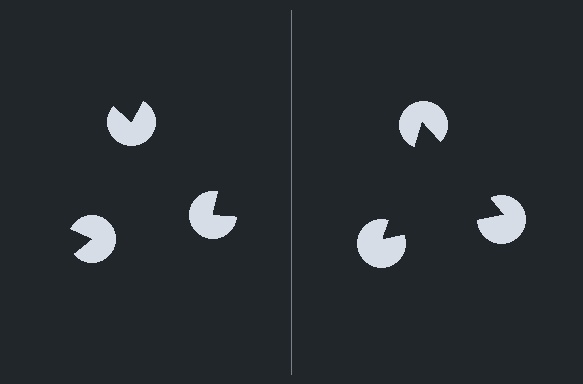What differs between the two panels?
The pac-man discs are positioned identically on both sides; only the wedge orientations differ. On the right they align to a triangle; on the left they are misaligned.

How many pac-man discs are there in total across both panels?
6 — 3 on each side.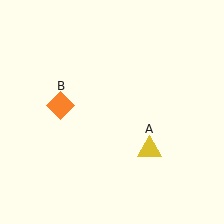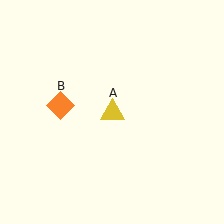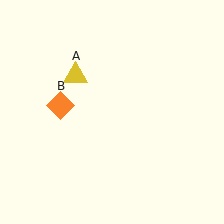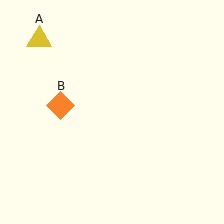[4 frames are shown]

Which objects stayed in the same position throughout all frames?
Orange diamond (object B) remained stationary.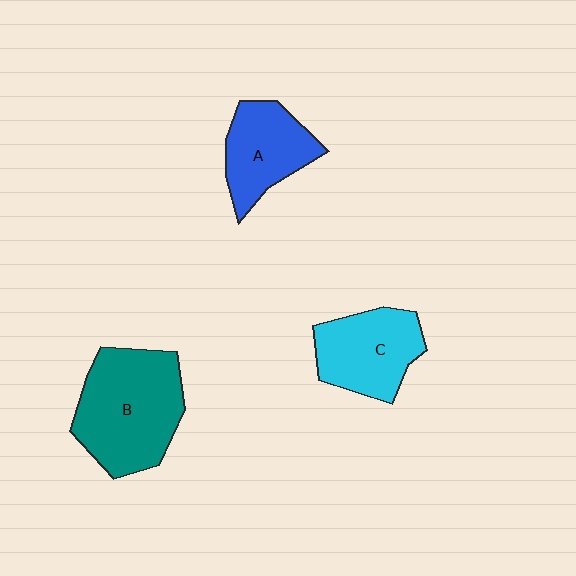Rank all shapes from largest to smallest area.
From largest to smallest: B (teal), C (cyan), A (blue).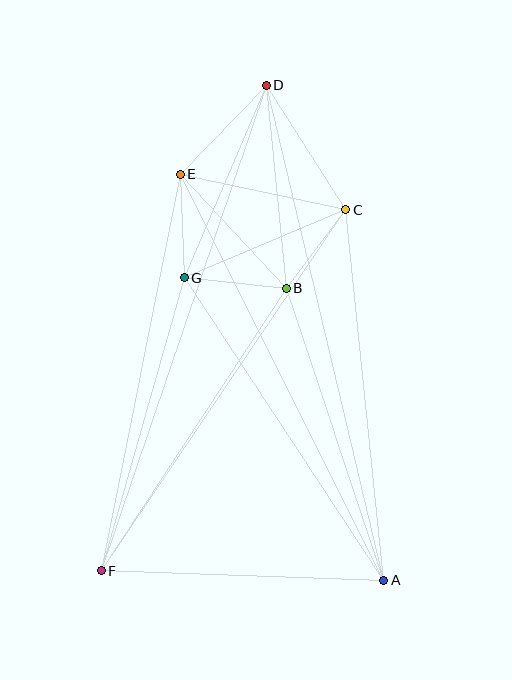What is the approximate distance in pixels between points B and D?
The distance between B and D is approximately 204 pixels.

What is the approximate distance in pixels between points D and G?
The distance between D and G is approximately 209 pixels.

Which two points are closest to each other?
Points B and C are closest to each other.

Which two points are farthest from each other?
Points D and F are farthest from each other.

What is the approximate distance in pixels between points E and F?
The distance between E and F is approximately 404 pixels.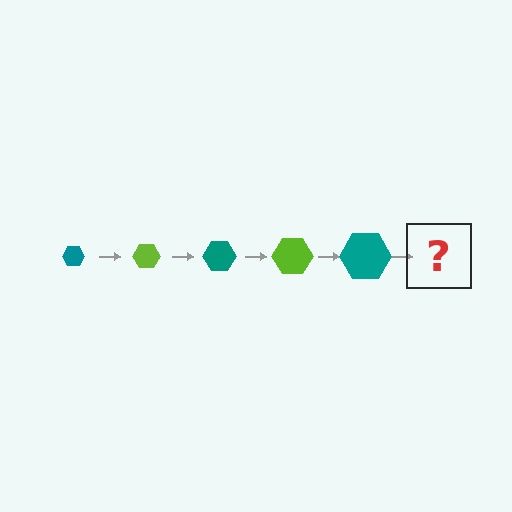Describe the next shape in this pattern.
It should be a lime hexagon, larger than the previous one.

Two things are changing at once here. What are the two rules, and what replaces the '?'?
The two rules are that the hexagon grows larger each step and the color cycles through teal and lime. The '?' should be a lime hexagon, larger than the previous one.